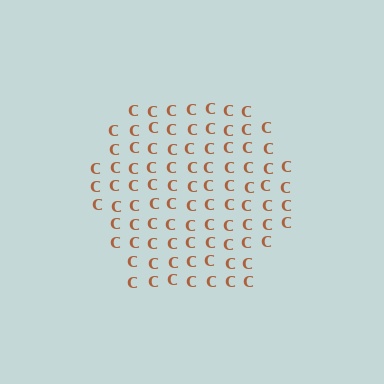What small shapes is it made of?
It is made of small letter C's.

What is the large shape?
The large shape is a hexagon.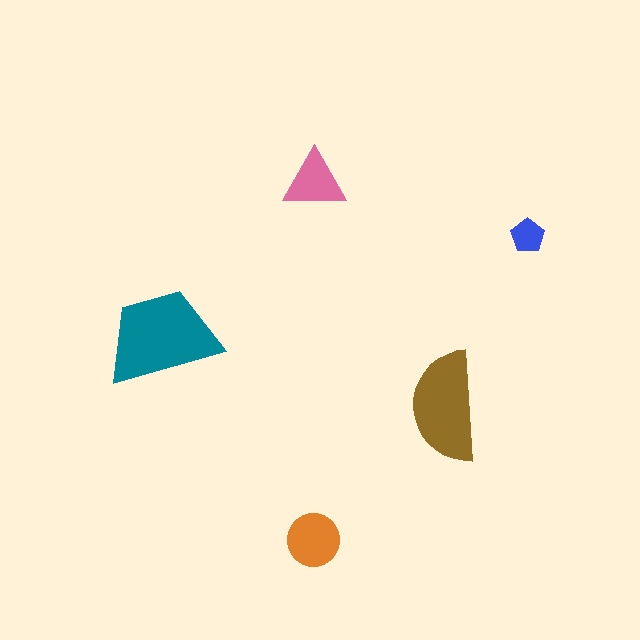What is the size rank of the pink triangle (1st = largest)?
4th.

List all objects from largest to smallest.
The teal trapezoid, the brown semicircle, the orange circle, the pink triangle, the blue pentagon.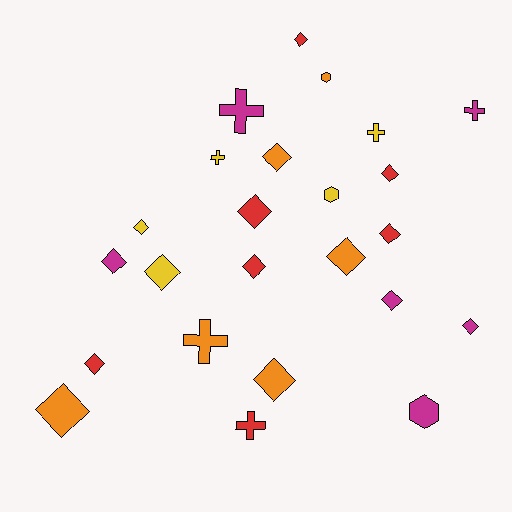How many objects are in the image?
There are 24 objects.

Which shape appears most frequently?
Diamond, with 15 objects.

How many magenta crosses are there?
There are 2 magenta crosses.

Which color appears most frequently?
Red, with 7 objects.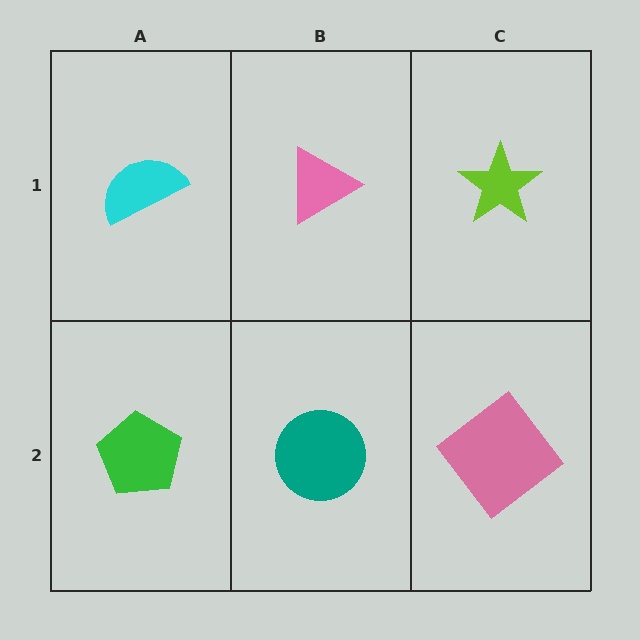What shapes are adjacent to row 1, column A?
A green pentagon (row 2, column A), a pink triangle (row 1, column B).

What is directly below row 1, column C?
A pink diamond.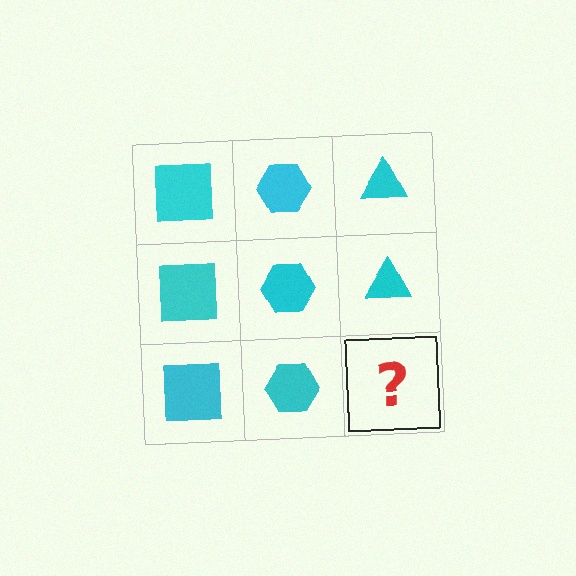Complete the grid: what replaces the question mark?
The question mark should be replaced with a cyan triangle.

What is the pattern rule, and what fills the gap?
The rule is that each column has a consistent shape. The gap should be filled with a cyan triangle.